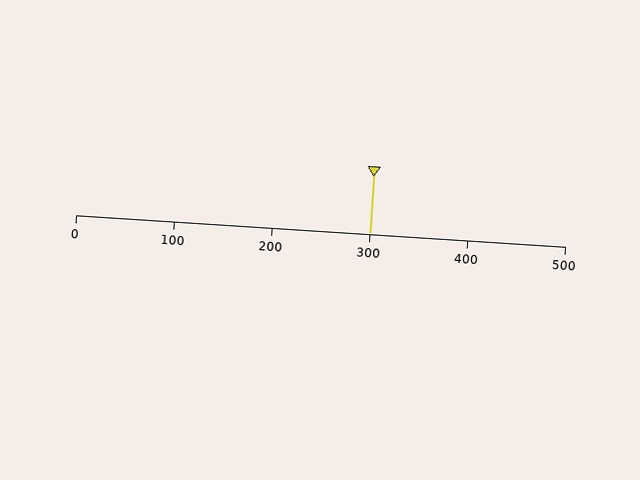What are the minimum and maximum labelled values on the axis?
The axis runs from 0 to 500.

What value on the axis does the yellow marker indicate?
The marker indicates approximately 300.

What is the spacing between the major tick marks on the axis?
The major ticks are spaced 100 apart.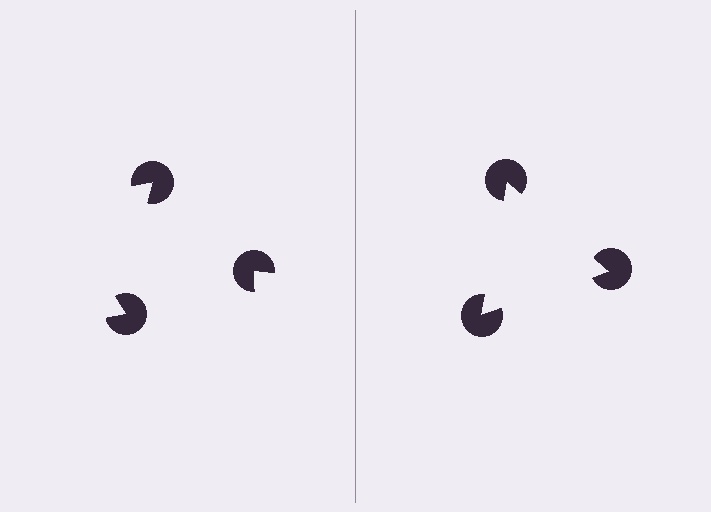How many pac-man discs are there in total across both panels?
6 — 3 on each side.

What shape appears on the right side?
An illusory triangle.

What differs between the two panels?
The pac-man discs are positioned identically on both sides; only the wedge orientations differ. On the right they align to a triangle; on the left they are misaligned.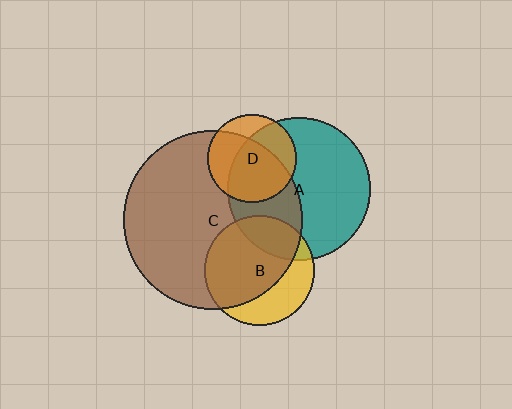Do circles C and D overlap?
Yes.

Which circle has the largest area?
Circle C (brown).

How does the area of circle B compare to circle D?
Approximately 1.5 times.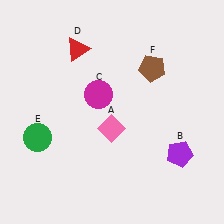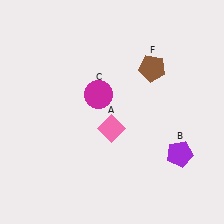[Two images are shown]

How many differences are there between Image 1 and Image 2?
There are 2 differences between the two images.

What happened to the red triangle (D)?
The red triangle (D) was removed in Image 2. It was in the top-left area of Image 1.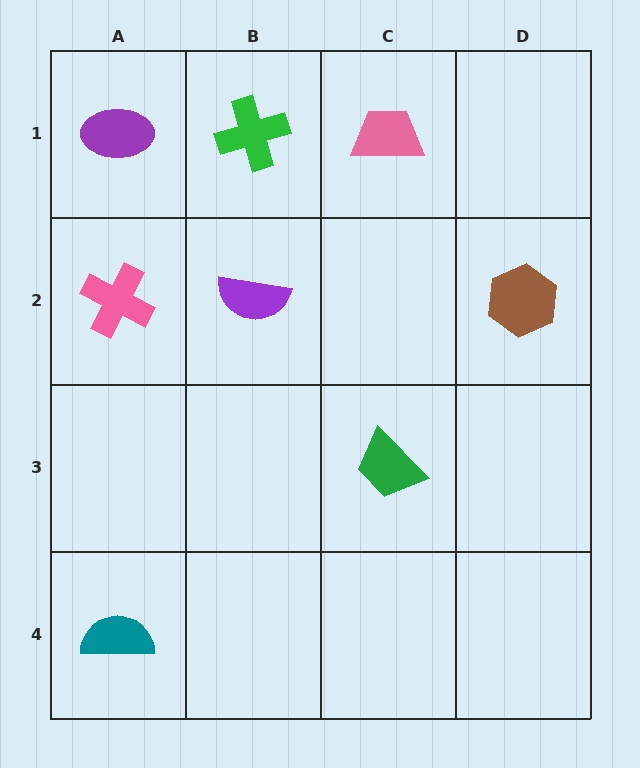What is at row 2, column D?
A brown hexagon.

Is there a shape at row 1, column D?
No, that cell is empty.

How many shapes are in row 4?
1 shape.